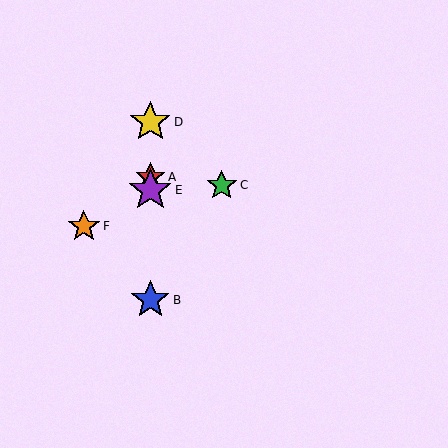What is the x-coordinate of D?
Object D is at x≈150.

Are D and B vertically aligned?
Yes, both are at x≈150.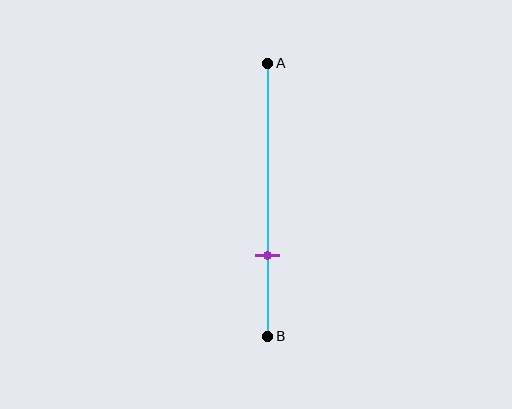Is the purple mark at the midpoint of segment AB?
No, the mark is at about 70% from A, not at the 50% midpoint.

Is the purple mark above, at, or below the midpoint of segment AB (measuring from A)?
The purple mark is below the midpoint of segment AB.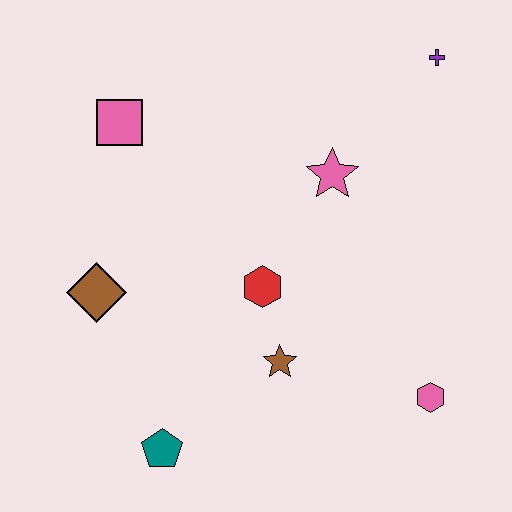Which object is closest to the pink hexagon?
The brown star is closest to the pink hexagon.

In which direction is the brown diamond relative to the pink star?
The brown diamond is to the left of the pink star.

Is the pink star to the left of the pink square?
No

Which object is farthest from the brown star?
The purple cross is farthest from the brown star.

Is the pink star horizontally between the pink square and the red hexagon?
No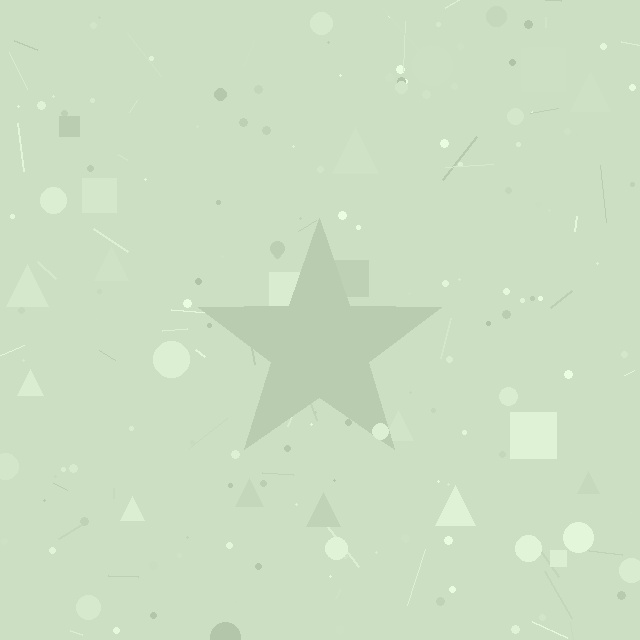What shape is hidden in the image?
A star is hidden in the image.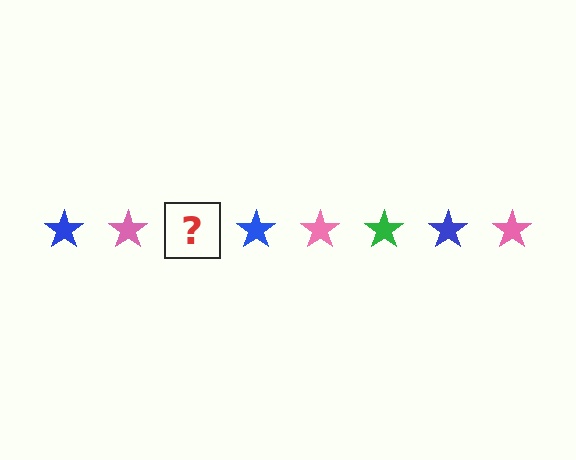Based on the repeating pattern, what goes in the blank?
The blank should be a green star.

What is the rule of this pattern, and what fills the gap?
The rule is that the pattern cycles through blue, pink, green stars. The gap should be filled with a green star.